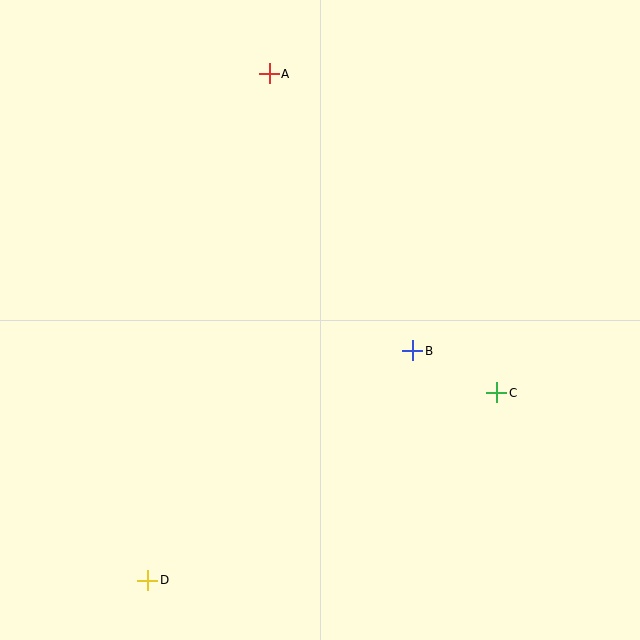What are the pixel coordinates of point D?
Point D is at (148, 580).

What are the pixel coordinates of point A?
Point A is at (269, 74).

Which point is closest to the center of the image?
Point B at (413, 351) is closest to the center.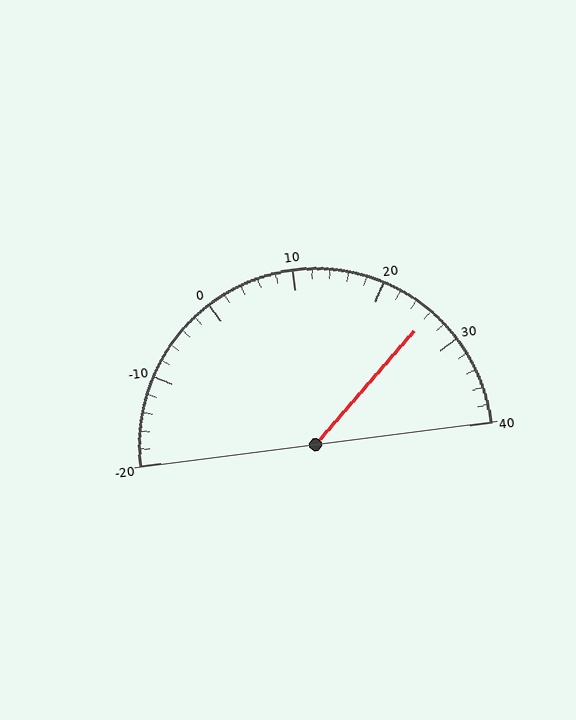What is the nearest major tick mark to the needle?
The nearest major tick mark is 30.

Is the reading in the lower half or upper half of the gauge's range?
The reading is in the upper half of the range (-20 to 40).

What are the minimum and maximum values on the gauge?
The gauge ranges from -20 to 40.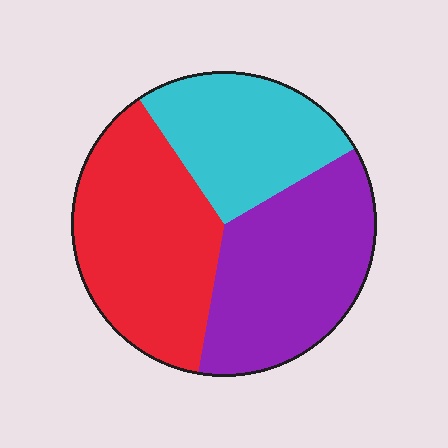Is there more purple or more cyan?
Purple.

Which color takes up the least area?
Cyan, at roughly 25%.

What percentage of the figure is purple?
Purple takes up about three eighths (3/8) of the figure.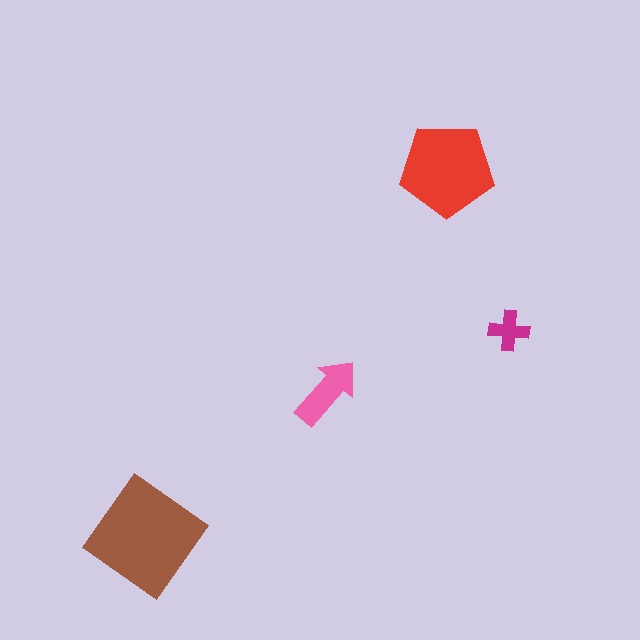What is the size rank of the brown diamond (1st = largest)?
1st.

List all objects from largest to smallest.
The brown diamond, the red pentagon, the pink arrow, the magenta cross.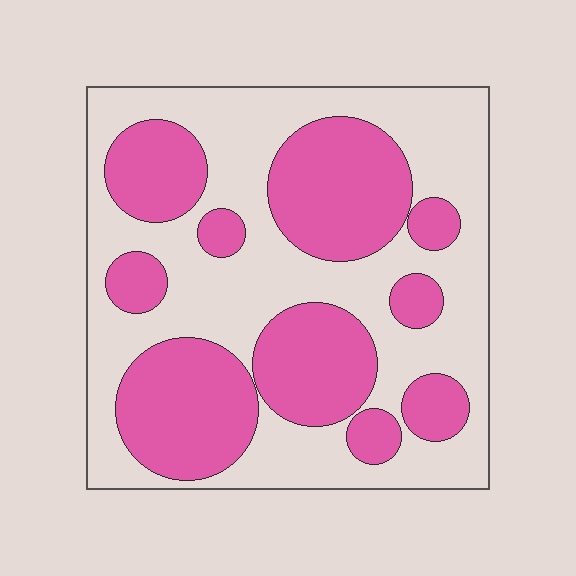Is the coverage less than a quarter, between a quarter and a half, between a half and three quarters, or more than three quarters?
Between a quarter and a half.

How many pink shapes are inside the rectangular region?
10.